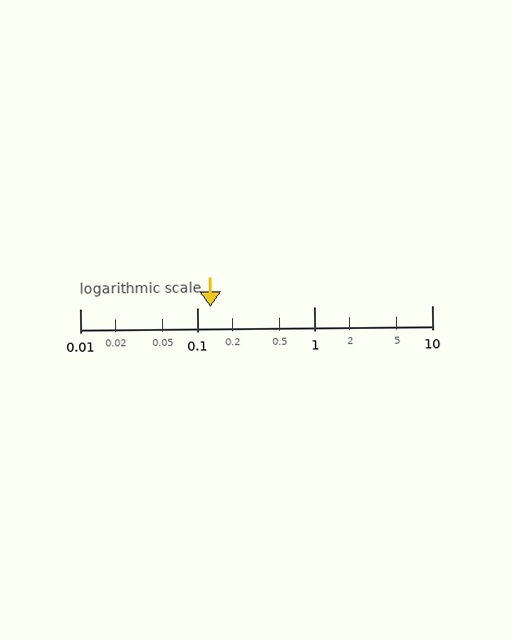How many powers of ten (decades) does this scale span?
The scale spans 3 decades, from 0.01 to 10.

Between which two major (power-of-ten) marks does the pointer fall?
The pointer is between 0.1 and 1.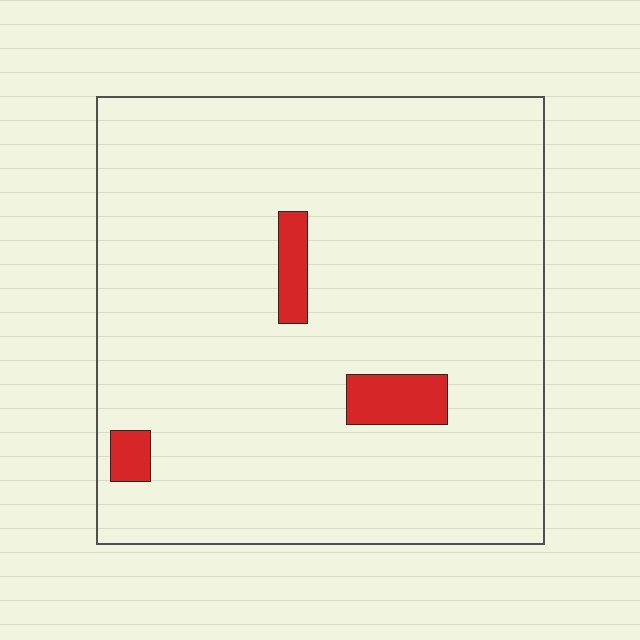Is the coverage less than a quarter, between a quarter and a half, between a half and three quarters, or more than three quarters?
Less than a quarter.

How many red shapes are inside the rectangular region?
3.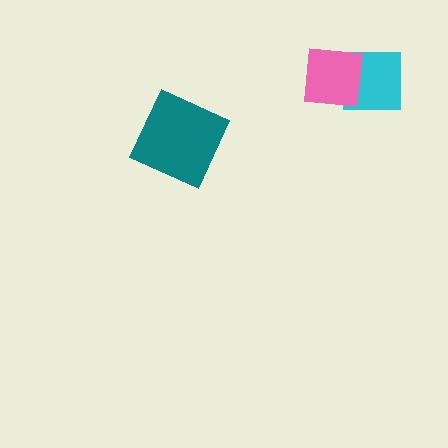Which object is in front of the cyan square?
The pink square is in front of the cyan square.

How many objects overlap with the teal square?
0 objects overlap with the teal square.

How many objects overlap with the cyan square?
1 object overlaps with the cyan square.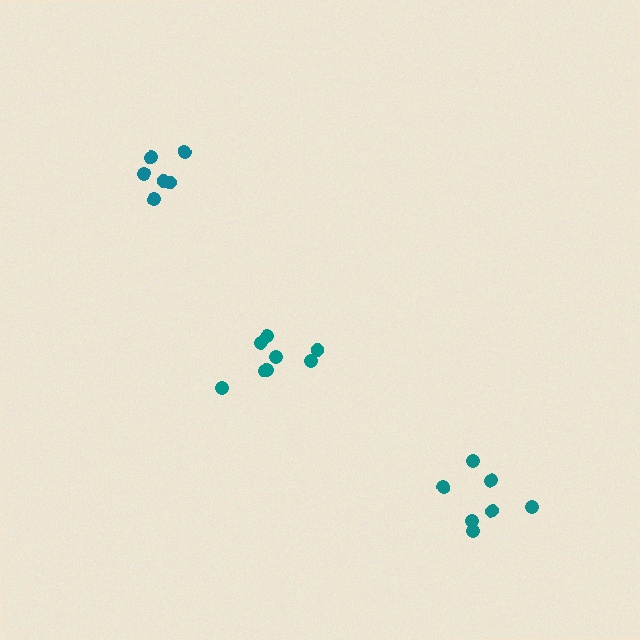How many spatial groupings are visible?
There are 3 spatial groupings.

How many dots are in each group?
Group 1: 8 dots, Group 2: 7 dots, Group 3: 6 dots (21 total).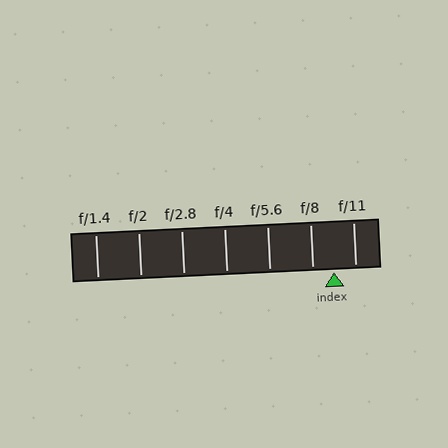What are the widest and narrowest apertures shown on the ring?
The widest aperture shown is f/1.4 and the narrowest is f/11.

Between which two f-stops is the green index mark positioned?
The index mark is between f/8 and f/11.